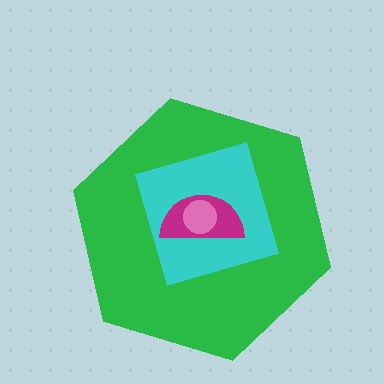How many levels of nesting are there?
4.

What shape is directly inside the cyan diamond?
The magenta semicircle.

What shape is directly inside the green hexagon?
The cyan diamond.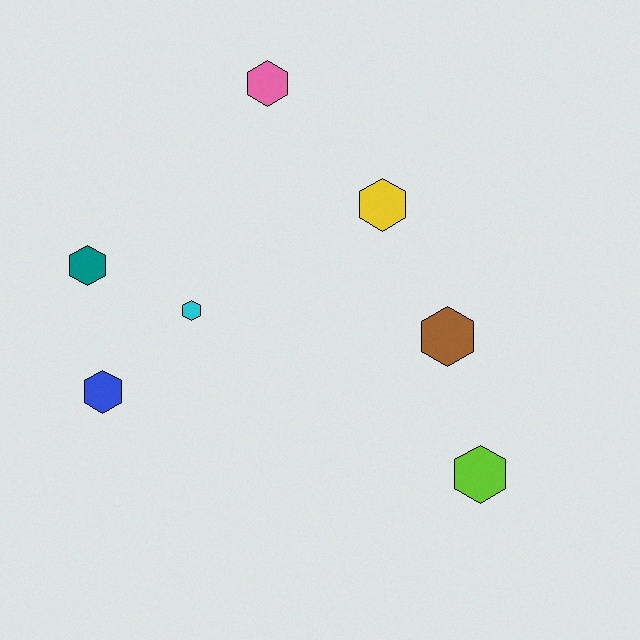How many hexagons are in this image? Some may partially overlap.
There are 7 hexagons.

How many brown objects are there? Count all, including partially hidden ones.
There is 1 brown object.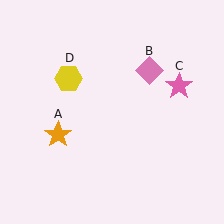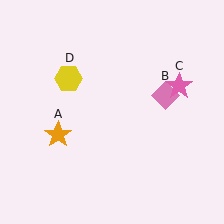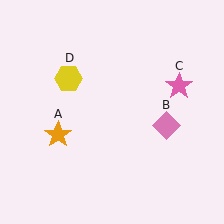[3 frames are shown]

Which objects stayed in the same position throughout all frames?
Orange star (object A) and pink star (object C) and yellow hexagon (object D) remained stationary.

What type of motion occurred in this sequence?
The pink diamond (object B) rotated clockwise around the center of the scene.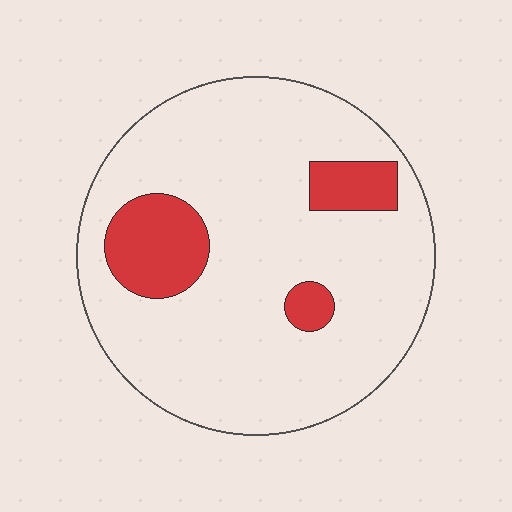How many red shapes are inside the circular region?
3.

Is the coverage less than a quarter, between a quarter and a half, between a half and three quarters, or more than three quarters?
Less than a quarter.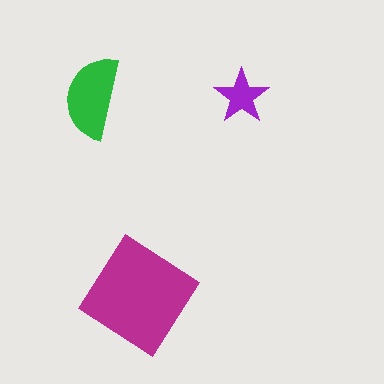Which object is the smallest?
The purple star.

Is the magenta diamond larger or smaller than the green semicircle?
Larger.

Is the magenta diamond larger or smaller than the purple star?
Larger.